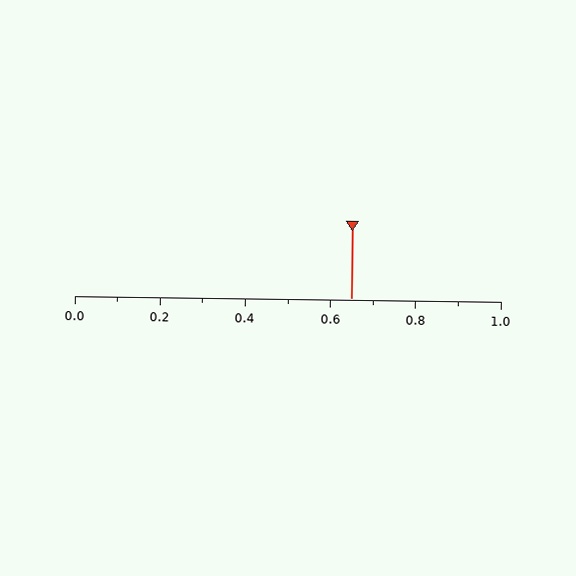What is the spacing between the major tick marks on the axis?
The major ticks are spaced 0.2 apart.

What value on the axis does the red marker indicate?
The marker indicates approximately 0.65.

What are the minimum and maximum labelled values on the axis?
The axis runs from 0.0 to 1.0.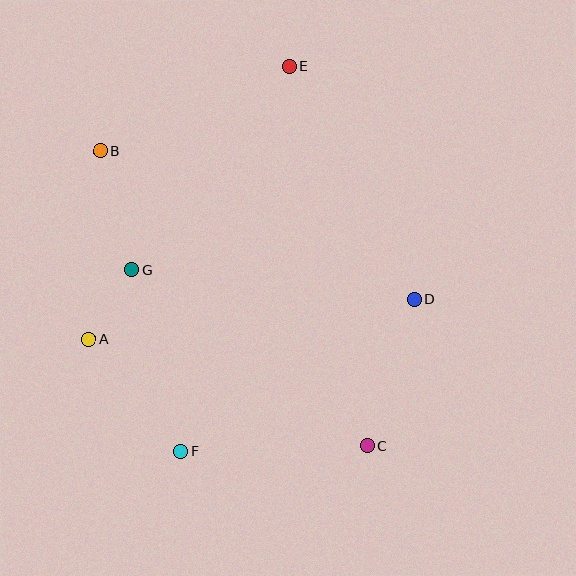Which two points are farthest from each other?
Points E and F are farthest from each other.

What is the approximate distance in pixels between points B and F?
The distance between B and F is approximately 311 pixels.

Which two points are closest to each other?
Points A and G are closest to each other.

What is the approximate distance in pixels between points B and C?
The distance between B and C is approximately 398 pixels.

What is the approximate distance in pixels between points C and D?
The distance between C and D is approximately 154 pixels.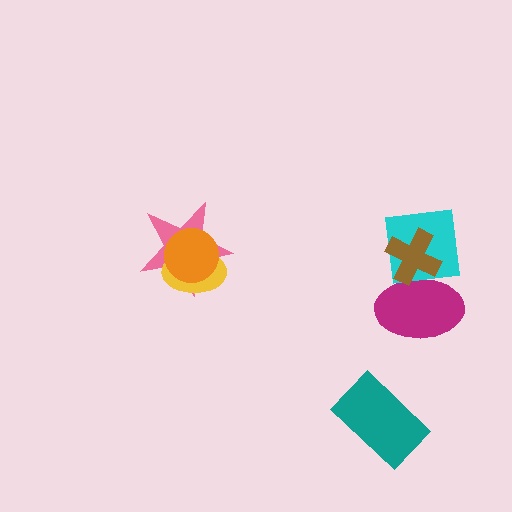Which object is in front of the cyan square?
The brown cross is in front of the cyan square.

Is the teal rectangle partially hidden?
No, no other shape covers it.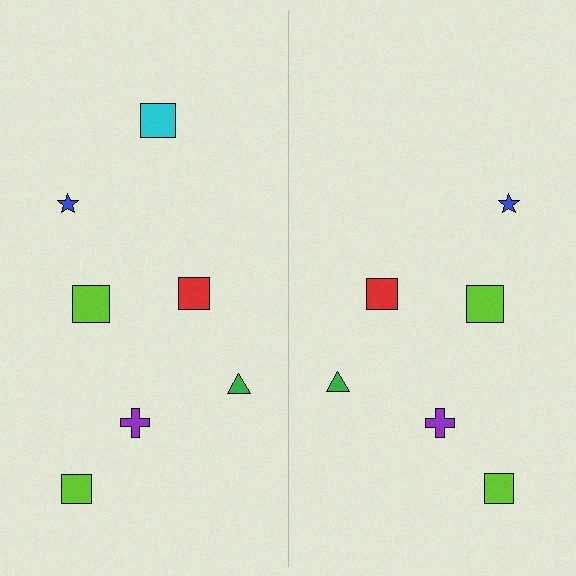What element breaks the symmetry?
A cyan square is missing from the right side.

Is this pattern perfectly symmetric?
No, the pattern is not perfectly symmetric. A cyan square is missing from the right side.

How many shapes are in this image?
There are 13 shapes in this image.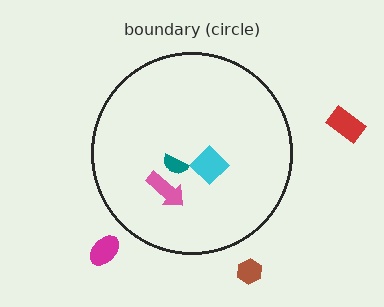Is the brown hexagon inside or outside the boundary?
Outside.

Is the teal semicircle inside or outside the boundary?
Inside.